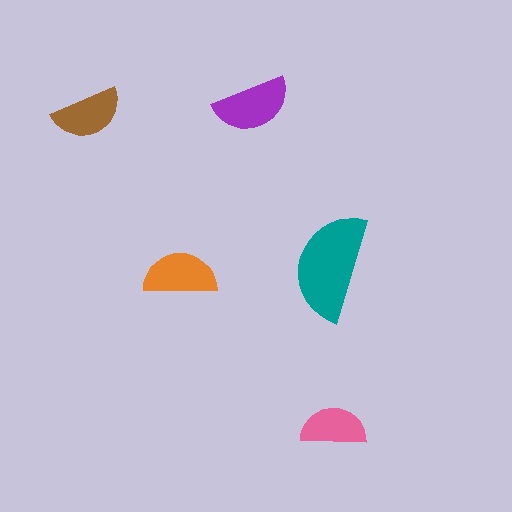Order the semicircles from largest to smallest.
the teal one, the purple one, the orange one, the brown one, the pink one.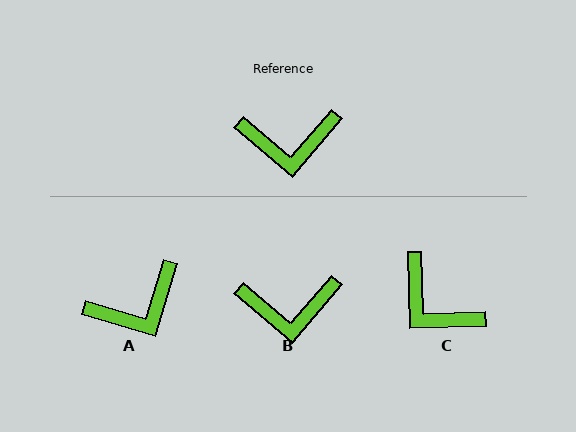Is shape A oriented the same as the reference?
No, it is off by about 24 degrees.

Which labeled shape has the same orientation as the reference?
B.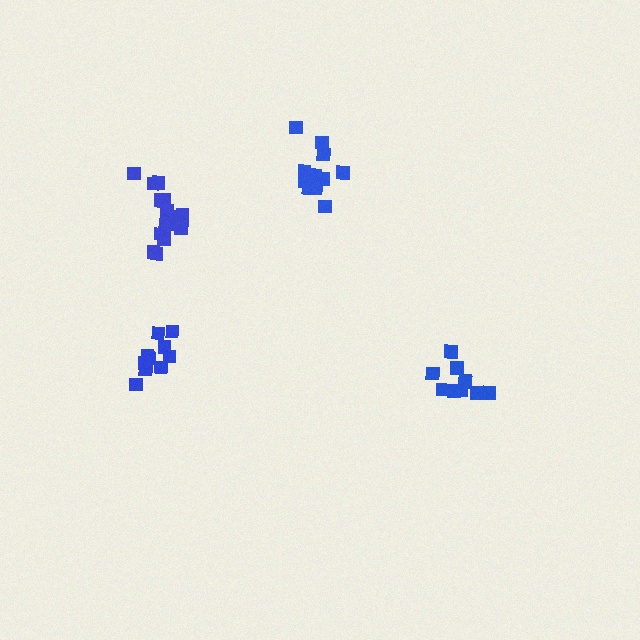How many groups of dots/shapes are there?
There are 4 groups.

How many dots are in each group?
Group 1: 10 dots, Group 2: 15 dots, Group 3: 11 dots, Group 4: 13 dots (49 total).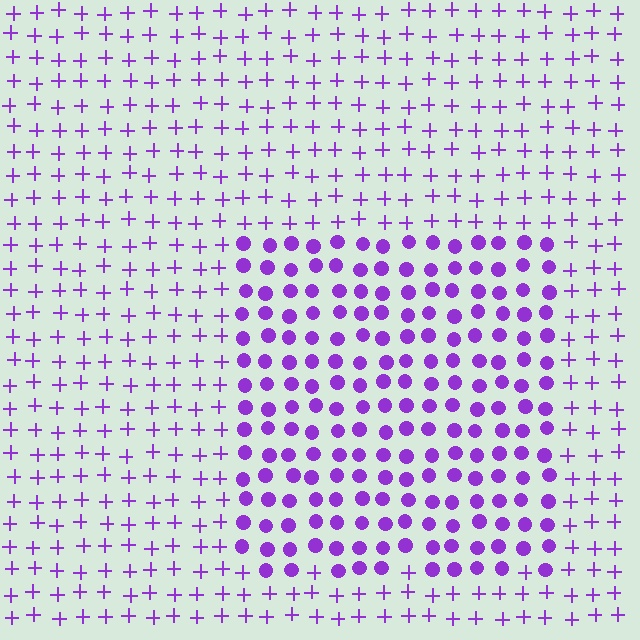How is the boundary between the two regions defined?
The boundary is defined by a change in element shape: circles inside vs. plus signs outside. All elements share the same color and spacing.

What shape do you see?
I see a rectangle.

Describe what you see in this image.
The image is filled with small purple elements arranged in a uniform grid. A rectangle-shaped region contains circles, while the surrounding area contains plus signs. The boundary is defined purely by the change in element shape.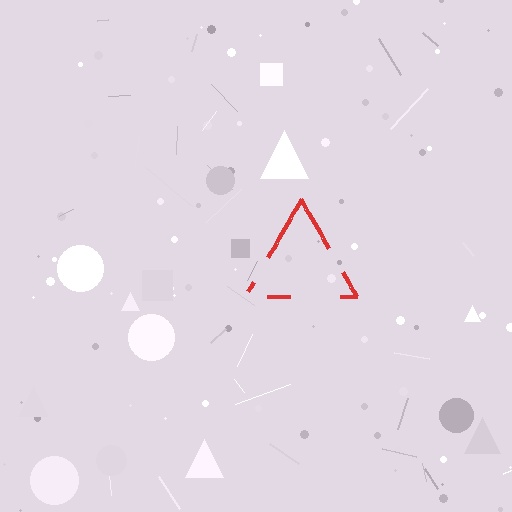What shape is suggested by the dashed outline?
The dashed outline suggests a triangle.